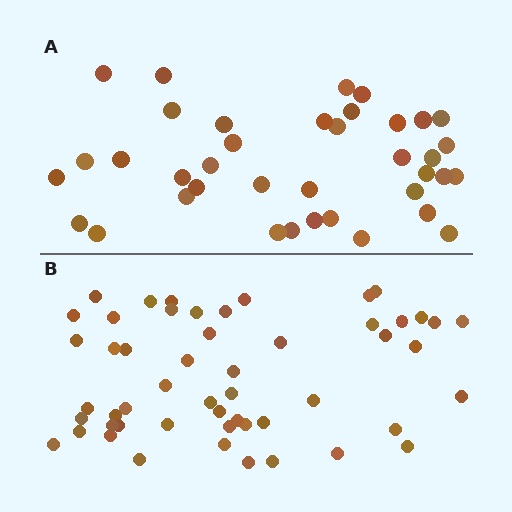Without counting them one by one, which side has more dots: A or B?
Region B (the bottom region) has more dots.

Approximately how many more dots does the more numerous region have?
Region B has approximately 15 more dots than region A.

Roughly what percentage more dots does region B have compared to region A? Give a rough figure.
About 35% more.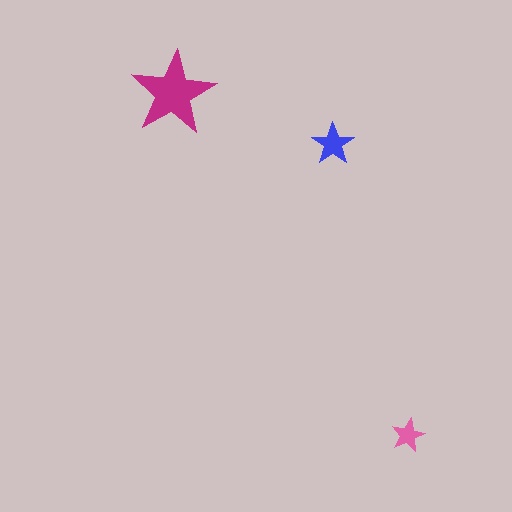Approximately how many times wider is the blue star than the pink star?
About 1.5 times wider.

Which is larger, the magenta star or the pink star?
The magenta one.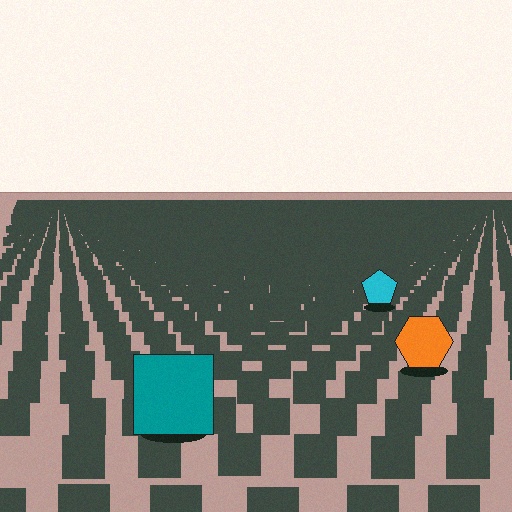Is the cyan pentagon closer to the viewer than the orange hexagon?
No. The orange hexagon is closer — you can tell from the texture gradient: the ground texture is coarser near it.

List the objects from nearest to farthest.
From nearest to farthest: the teal square, the orange hexagon, the cyan pentagon.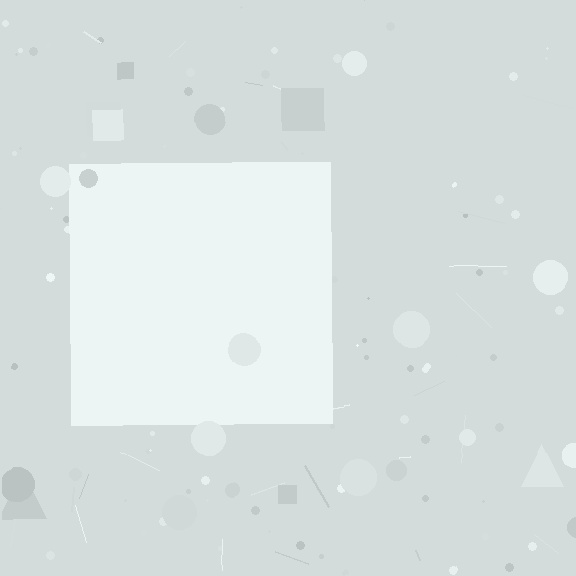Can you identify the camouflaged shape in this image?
The camouflaged shape is a square.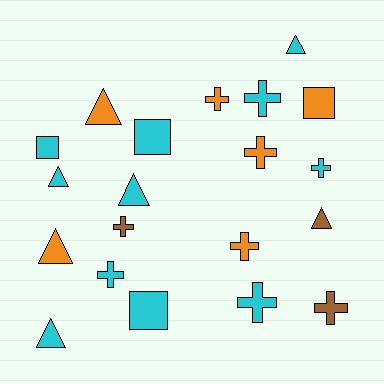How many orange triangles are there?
There are 2 orange triangles.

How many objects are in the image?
There are 20 objects.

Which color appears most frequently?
Cyan, with 11 objects.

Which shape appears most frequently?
Cross, with 9 objects.